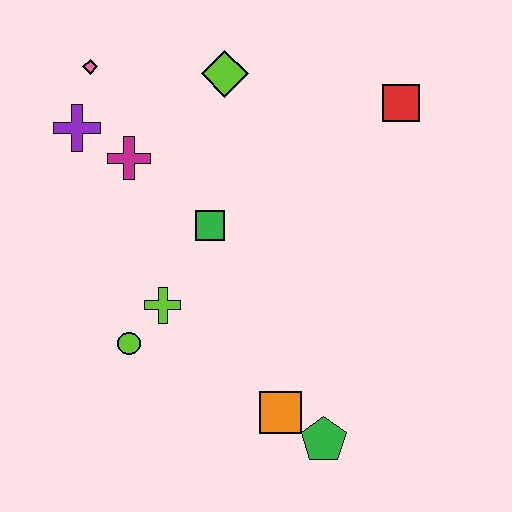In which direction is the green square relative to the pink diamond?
The green square is below the pink diamond.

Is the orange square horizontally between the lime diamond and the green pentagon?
Yes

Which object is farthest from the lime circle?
The red square is farthest from the lime circle.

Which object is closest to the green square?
The lime cross is closest to the green square.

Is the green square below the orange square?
No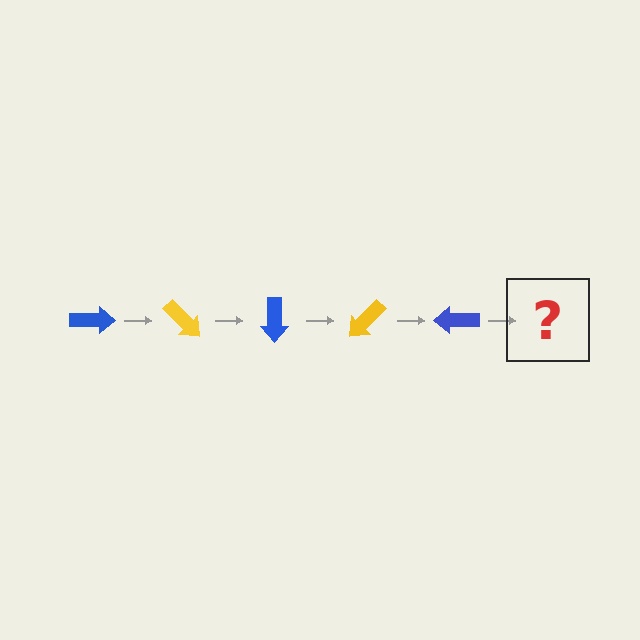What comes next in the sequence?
The next element should be a yellow arrow, rotated 225 degrees from the start.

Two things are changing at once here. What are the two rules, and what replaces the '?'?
The two rules are that it rotates 45 degrees each step and the color cycles through blue and yellow. The '?' should be a yellow arrow, rotated 225 degrees from the start.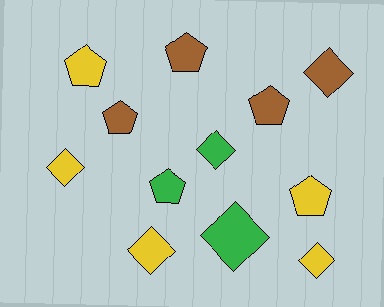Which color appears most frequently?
Yellow, with 5 objects.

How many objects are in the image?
There are 12 objects.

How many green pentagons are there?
There is 1 green pentagon.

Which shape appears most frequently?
Pentagon, with 6 objects.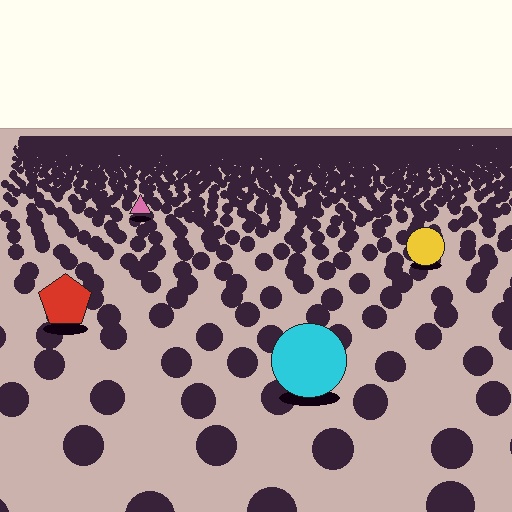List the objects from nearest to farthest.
From nearest to farthest: the cyan circle, the red pentagon, the yellow circle, the pink triangle.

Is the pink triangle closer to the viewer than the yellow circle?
No. The yellow circle is closer — you can tell from the texture gradient: the ground texture is coarser near it.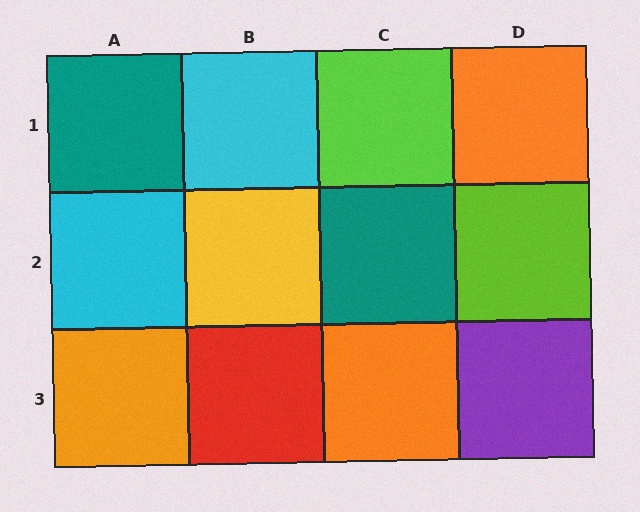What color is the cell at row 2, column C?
Teal.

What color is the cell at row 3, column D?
Purple.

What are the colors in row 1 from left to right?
Teal, cyan, lime, orange.